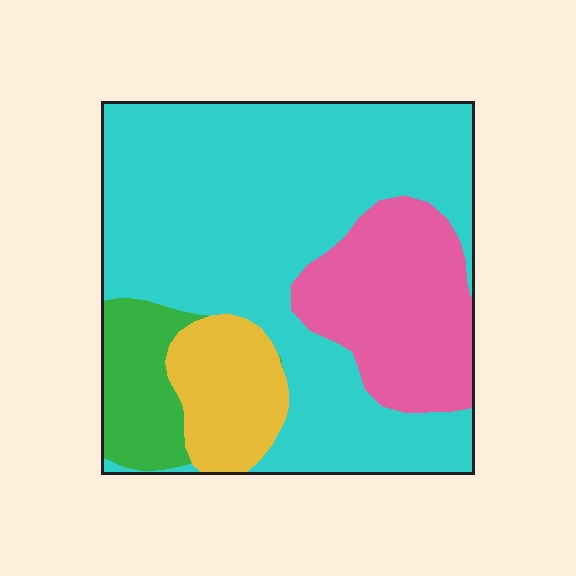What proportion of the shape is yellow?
Yellow takes up about one tenth (1/10) of the shape.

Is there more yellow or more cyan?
Cyan.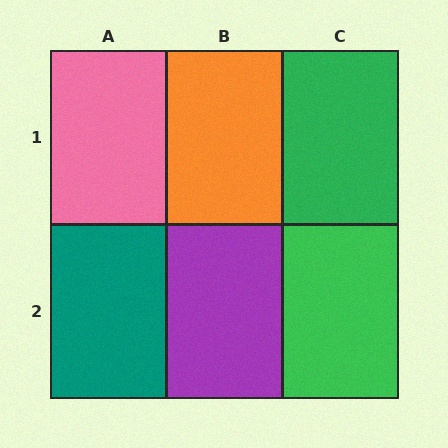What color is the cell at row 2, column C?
Green.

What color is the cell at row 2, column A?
Teal.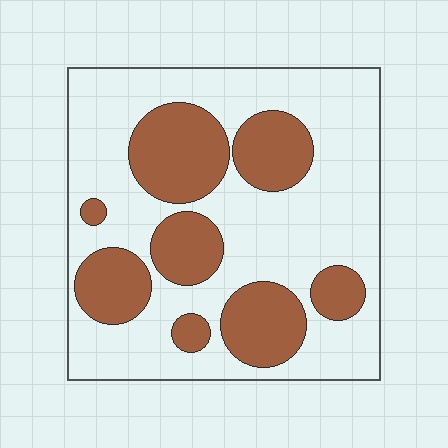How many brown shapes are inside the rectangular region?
8.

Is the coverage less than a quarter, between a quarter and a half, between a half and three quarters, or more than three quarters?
Between a quarter and a half.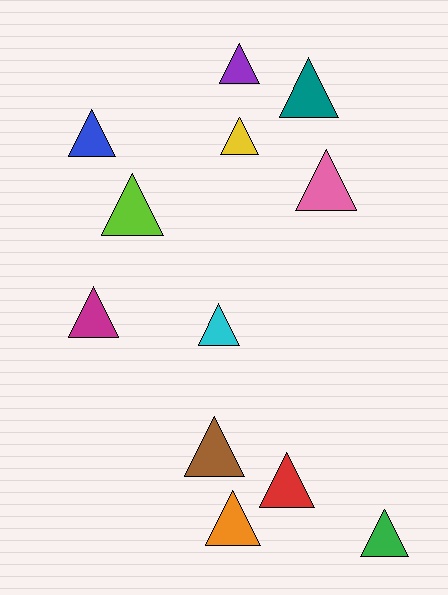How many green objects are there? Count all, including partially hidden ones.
There is 1 green object.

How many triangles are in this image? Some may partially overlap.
There are 12 triangles.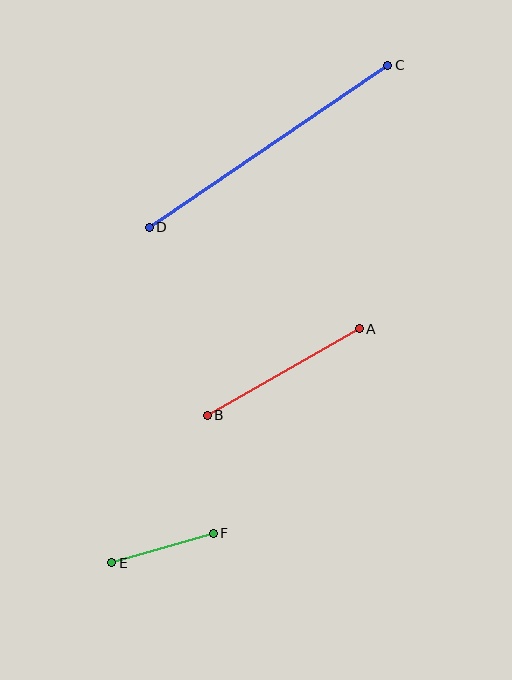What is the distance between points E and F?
The distance is approximately 106 pixels.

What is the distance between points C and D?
The distance is approximately 288 pixels.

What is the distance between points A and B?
The distance is approximately 175 pixels.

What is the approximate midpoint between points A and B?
The midpoint is at approximately (283, 372) pixels.